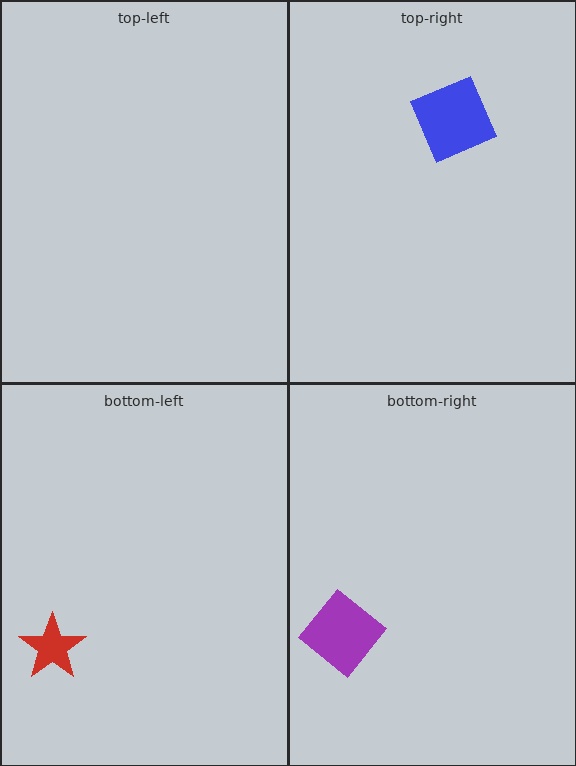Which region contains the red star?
The bottom-left region.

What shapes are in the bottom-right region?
The purple diamond.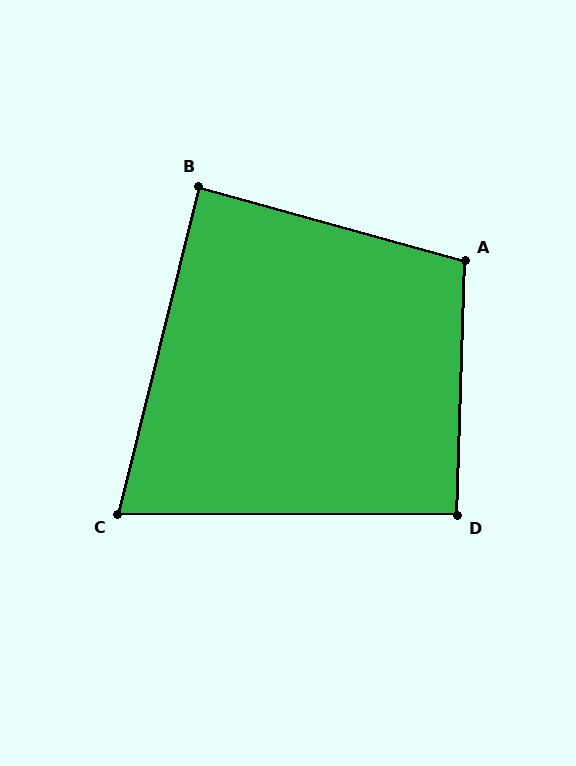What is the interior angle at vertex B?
Approximately 89 degrees (approximately right).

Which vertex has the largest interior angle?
A, at approximately 104 degrees.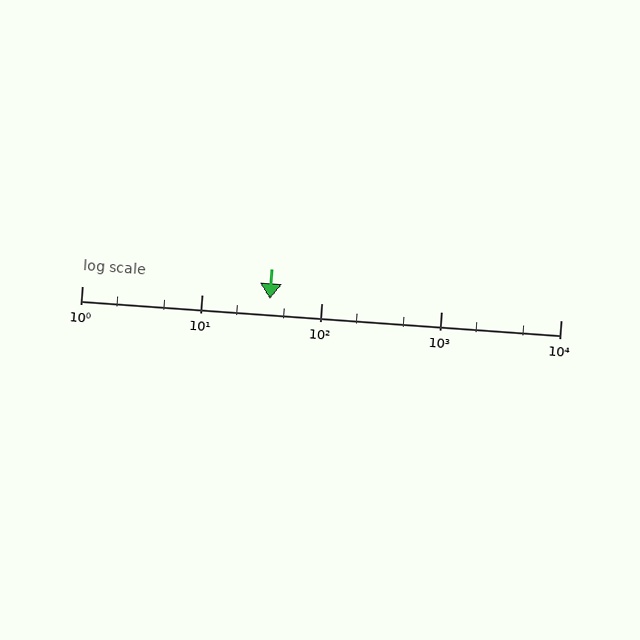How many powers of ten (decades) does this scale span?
The scale spans 4 decades, from 1 to 10000.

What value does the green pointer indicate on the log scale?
The pointer indicates approximately 37.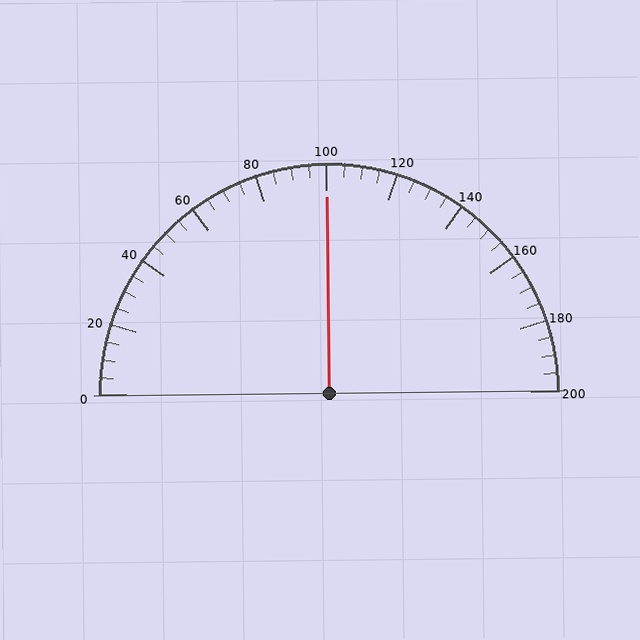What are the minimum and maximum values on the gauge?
The gauge ranges from 0 to 200.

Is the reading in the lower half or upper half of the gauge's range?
The reading is in the upper half of the range (0 to 200).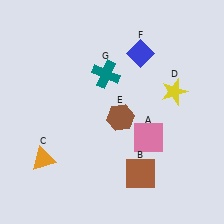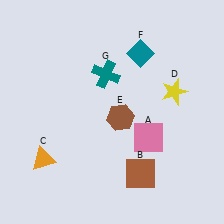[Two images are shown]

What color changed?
The diamond (F) changed from blue in Image 1 to teal in Image 2.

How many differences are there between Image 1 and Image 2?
There is 1 difference between the two images.